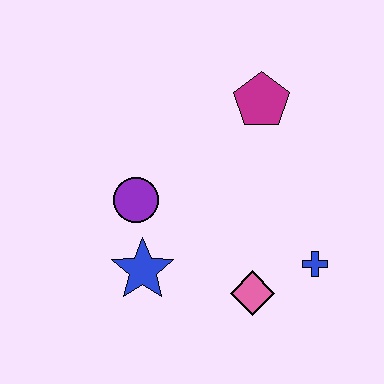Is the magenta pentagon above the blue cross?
Yes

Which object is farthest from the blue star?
The magenta pentagon is farthest from the blue star.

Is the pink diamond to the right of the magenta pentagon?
No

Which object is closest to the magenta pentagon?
The purple circle is closest to the magenta pentagon.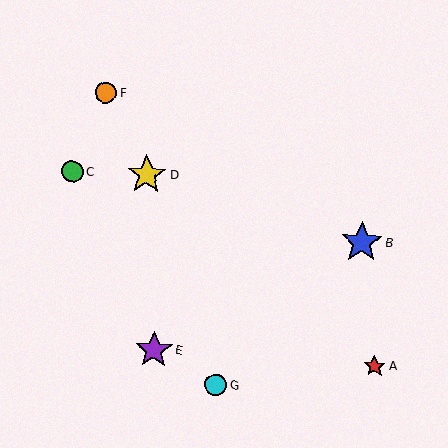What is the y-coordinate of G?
Object G is at y≈385.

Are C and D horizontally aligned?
Yes, both are at y≈172.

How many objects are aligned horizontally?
2 objects (C, D) are aligned horizontally.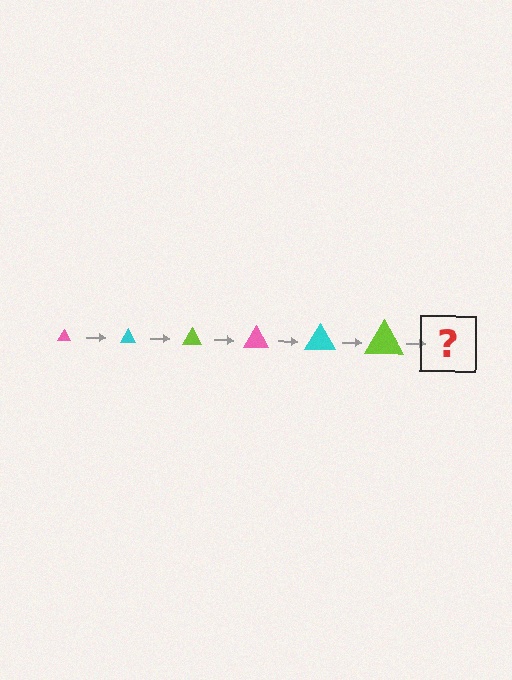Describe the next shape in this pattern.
It should be a pink triangle, larger than the previous one.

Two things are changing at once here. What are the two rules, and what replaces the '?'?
The two rules are that the triangle grows larger each step and the color cycles through pink, cyan, and lime. The '?' should be a pink triangle, larger than the previous one.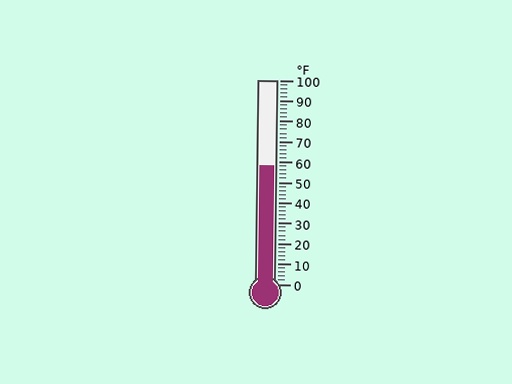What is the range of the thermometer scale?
The thermometer scale ranges from 0°F to 100°F.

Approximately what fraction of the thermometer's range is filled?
The thermometer is filled to approximately 60% of its range.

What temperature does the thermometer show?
The thermometer shows approximately 58°F.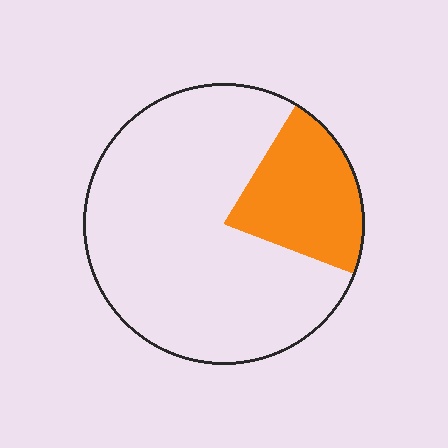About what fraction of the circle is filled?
About one fifth (1/5).